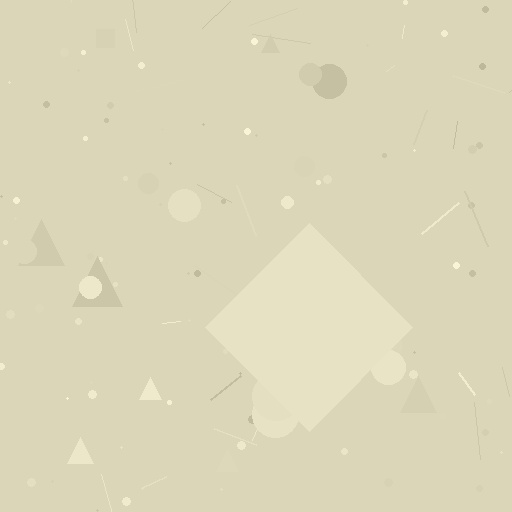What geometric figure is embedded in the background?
A diamond is embedded in the background.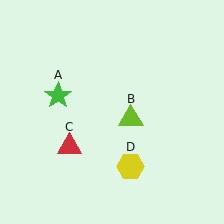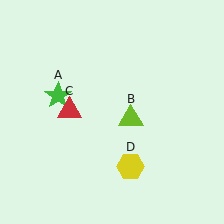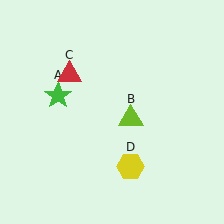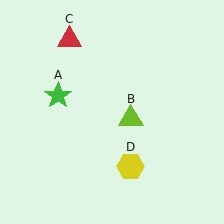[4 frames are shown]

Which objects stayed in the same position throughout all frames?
Green star (object A) and lime triangle (object B) and yellow hexagon (object D) remained stationary.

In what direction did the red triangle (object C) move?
The red triangle (object C) moved up.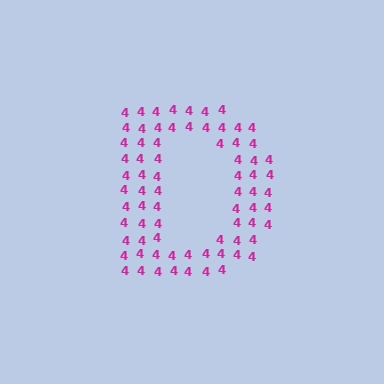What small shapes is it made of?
It is made of small digit 4's.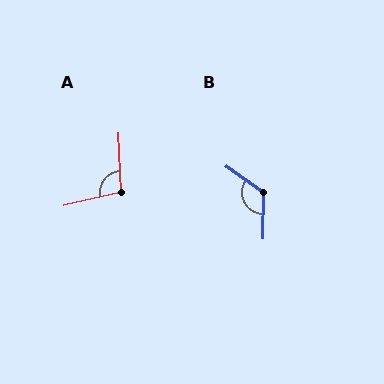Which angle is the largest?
B, at approximately 124 degrees.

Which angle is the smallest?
A, at approximately 100 degrees.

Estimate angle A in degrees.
Approximately 100 degrees.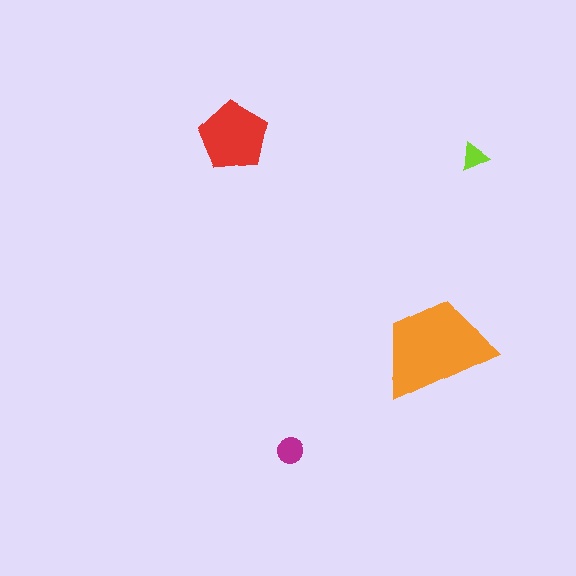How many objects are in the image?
There are 4 objects in the image.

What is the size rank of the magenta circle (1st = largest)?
3rd.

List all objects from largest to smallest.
The orange trapezoid, the red pentagon, the magenta circle, the lime triangle.